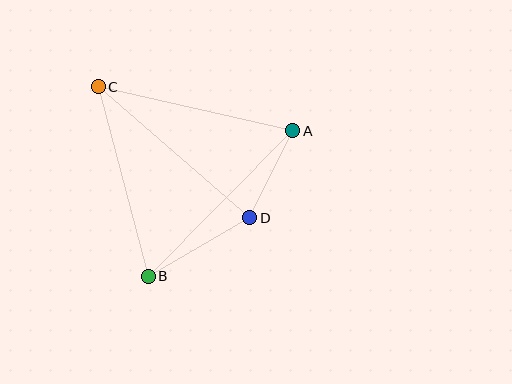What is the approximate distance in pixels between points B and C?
The distance between B and C is approximately 196 pixels.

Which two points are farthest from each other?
Points A and B are farthest from each other.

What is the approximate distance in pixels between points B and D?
The distance between B and D is approximately 117 pixels.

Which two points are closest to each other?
Points A and D are closest to each other.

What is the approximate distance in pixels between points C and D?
The distance between C and D is approximately 201 pixels.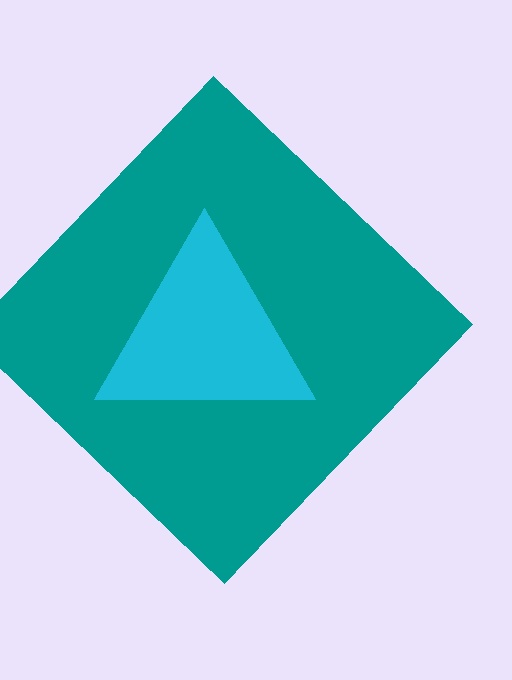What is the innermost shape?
The cyan triangle.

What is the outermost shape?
The teal diamond.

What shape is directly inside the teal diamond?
The cyan triangle.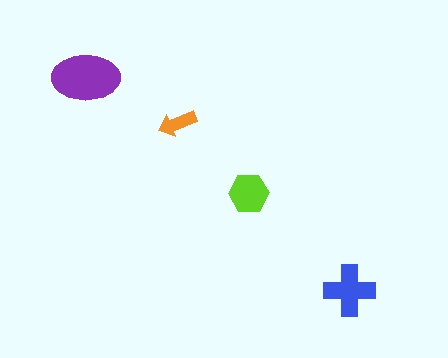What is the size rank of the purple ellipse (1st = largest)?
1st.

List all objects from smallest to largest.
The orange arrow, the lime hexagon, the blue cross, the purple ellipse.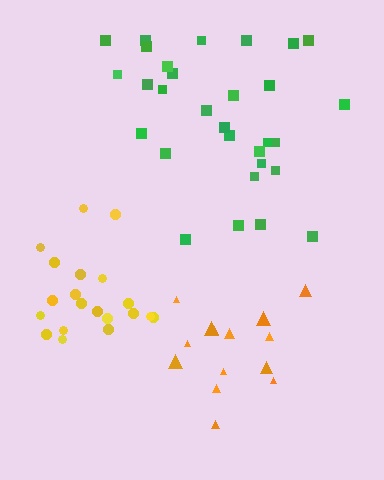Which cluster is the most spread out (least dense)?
Green.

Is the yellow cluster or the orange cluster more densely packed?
Yellow.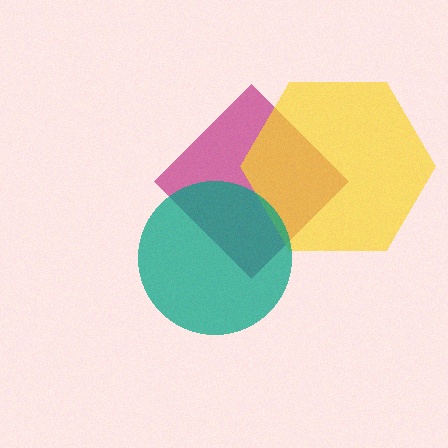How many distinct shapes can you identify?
There are 3 distinct shapes: a magenta diamond, a yellow hexagon, a teal circle.